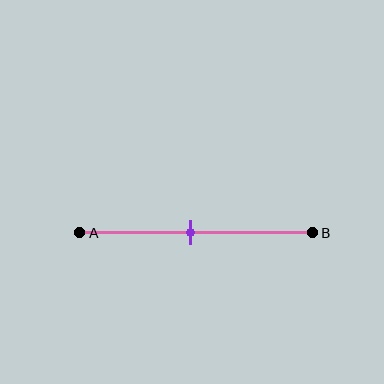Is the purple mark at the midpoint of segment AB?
Yes, the mark is approximately at the midpoint.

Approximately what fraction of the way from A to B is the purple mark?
The purple mark is approximately 50% of the way from A to B.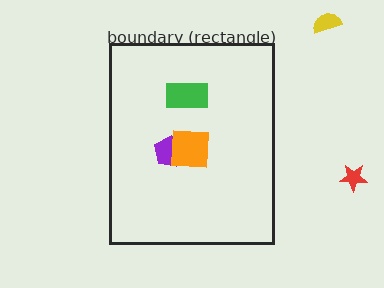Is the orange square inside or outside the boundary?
Inside.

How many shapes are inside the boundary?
3 inside, 2 outside.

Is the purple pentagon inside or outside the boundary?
Inside.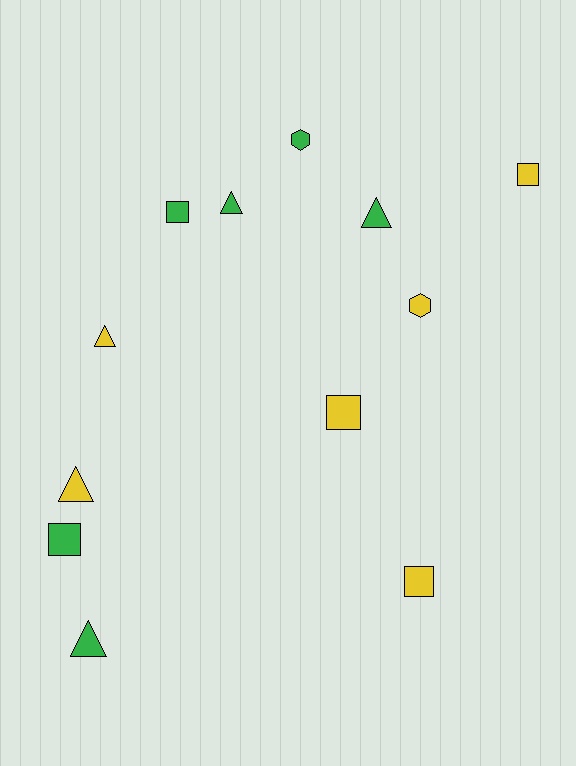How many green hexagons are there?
There is 1 green hexagon.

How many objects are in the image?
There are 12 objects.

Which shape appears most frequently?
Square, with 5 objects.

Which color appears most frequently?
Yellow, with 6 objects.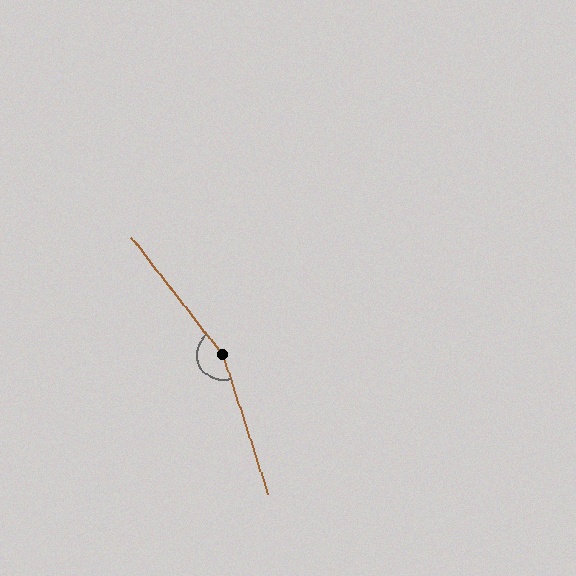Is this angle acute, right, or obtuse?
It is obtuse.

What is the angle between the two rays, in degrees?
Approximately 160 degrees.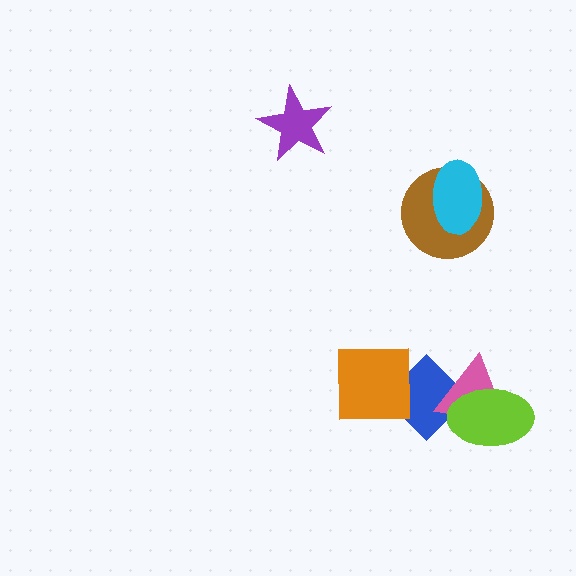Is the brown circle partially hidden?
Yes, it is partially covered by another shape.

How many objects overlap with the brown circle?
1 object overlaps with the brown circle.